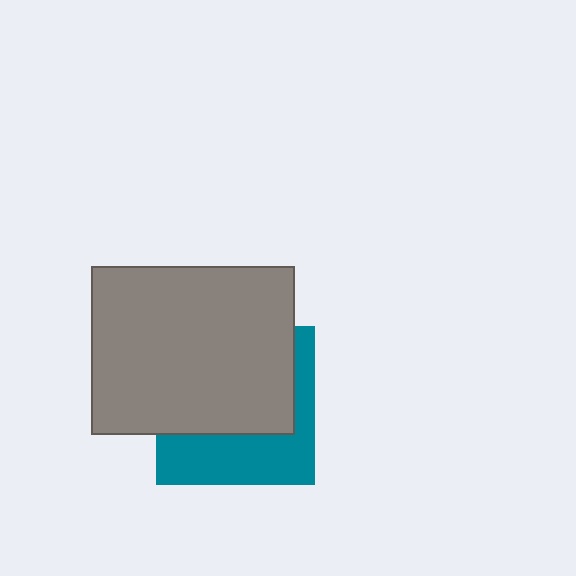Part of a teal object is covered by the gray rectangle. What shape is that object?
It is a square.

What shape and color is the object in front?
The object in front is a gray rectangle.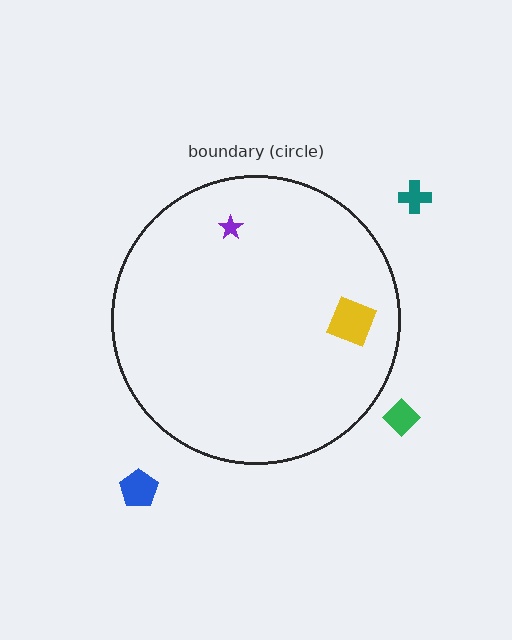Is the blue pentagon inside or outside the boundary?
Outside.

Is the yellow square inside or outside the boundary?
Inside.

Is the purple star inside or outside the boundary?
Inside.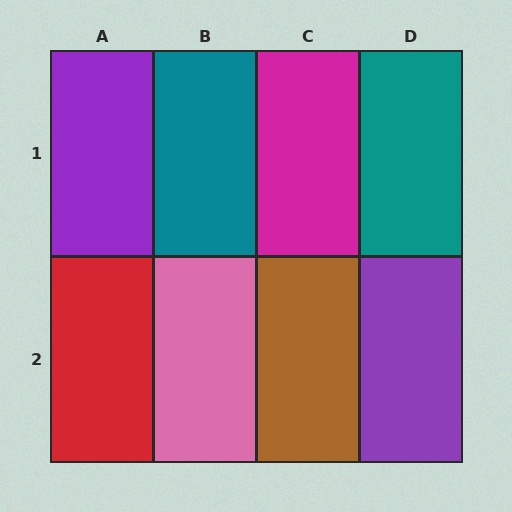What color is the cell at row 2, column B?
Pink.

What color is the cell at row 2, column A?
Red.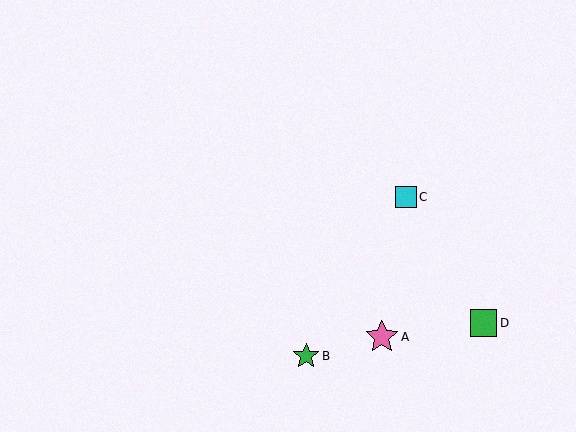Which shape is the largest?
The pink star (labeled A) is the largest.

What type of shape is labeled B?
Shape B is a green star.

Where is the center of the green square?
The center of the green square is at (484, 323).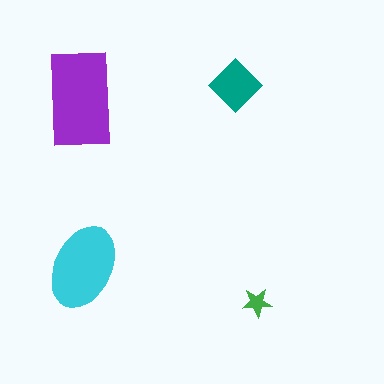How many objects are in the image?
There are 4 objects in the image.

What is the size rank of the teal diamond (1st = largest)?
3rd.